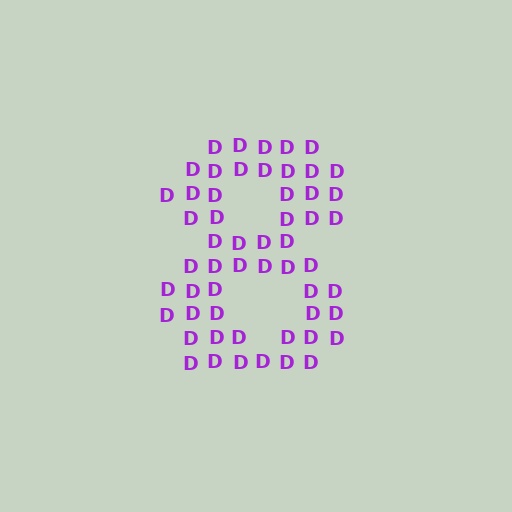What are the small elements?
The small elements are letter D's.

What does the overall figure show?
The overall figure shows the digit 8.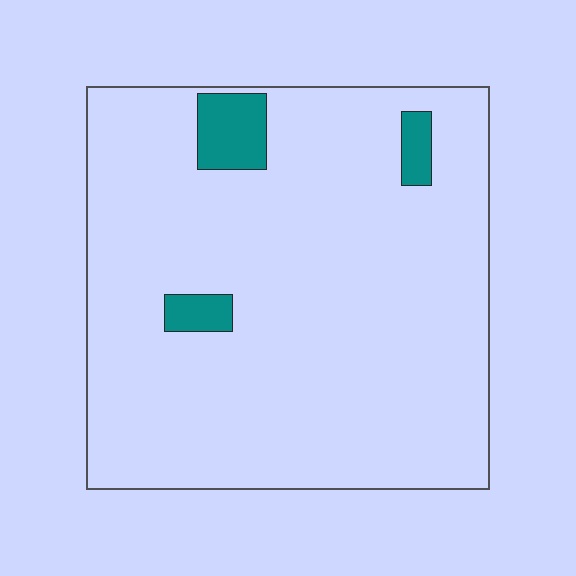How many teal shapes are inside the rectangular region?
3.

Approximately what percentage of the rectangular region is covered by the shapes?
Approximately 5%.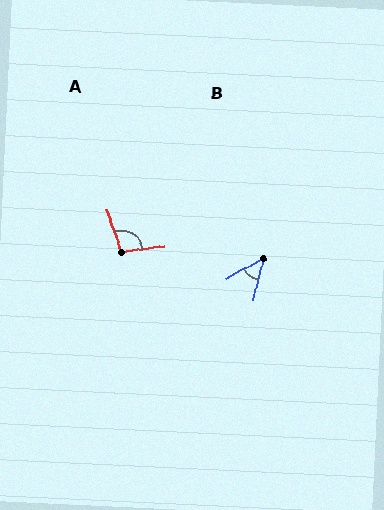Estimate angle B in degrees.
Approximately 47 degrees.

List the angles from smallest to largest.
B (47°), A (103°).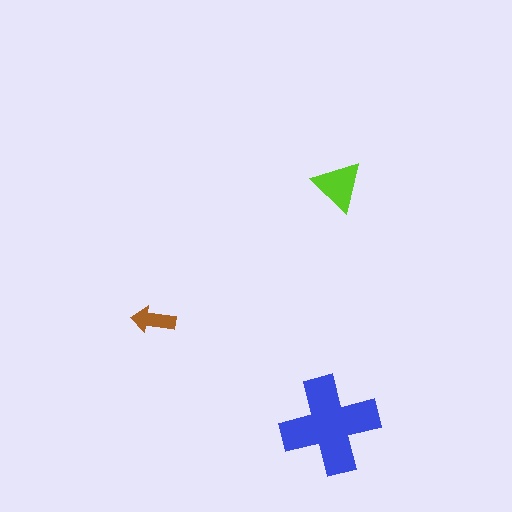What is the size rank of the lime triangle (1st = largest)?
2nd.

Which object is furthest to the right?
The lime triangle is rightmost.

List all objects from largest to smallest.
The blue cross, the lime triangle, the brown arrow.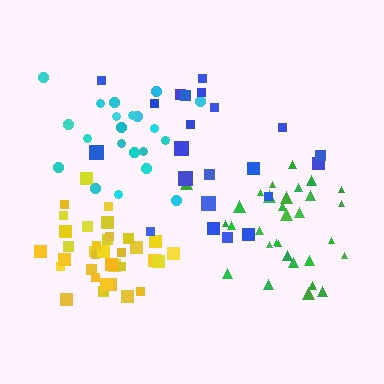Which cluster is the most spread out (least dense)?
Blue.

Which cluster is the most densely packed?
Yellow.